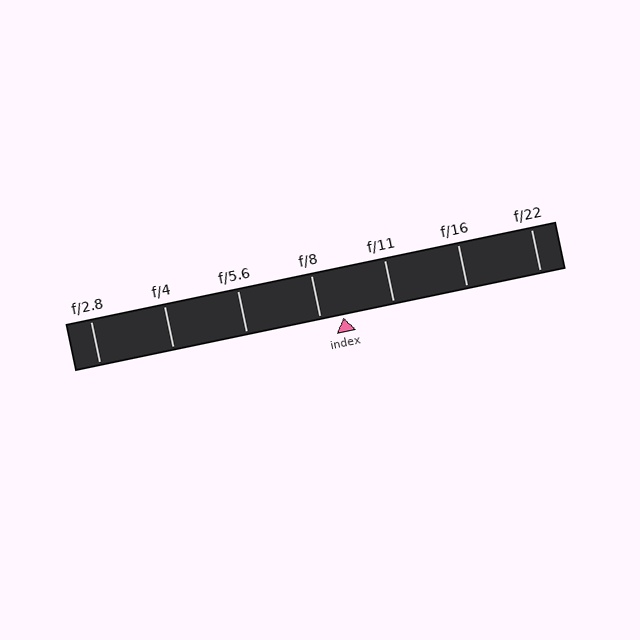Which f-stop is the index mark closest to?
The index mark is closest to f/8.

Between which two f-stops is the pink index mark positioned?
The index mark is between f/8 and f/11.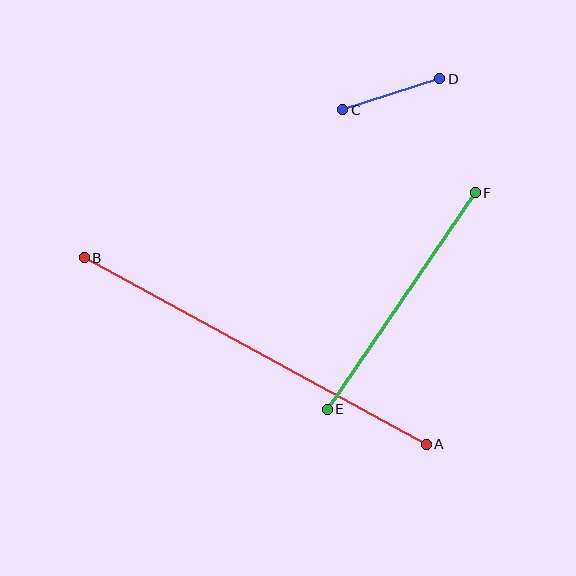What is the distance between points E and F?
The distance is approximately 262 pixels.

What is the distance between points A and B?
The distance is approximately 390 pixels.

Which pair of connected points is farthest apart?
Points A and B are farthest apart.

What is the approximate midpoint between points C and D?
The midpoint is at approximately (391, 94) pixels.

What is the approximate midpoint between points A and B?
The midpoint is at approximately (255, 351) pixels.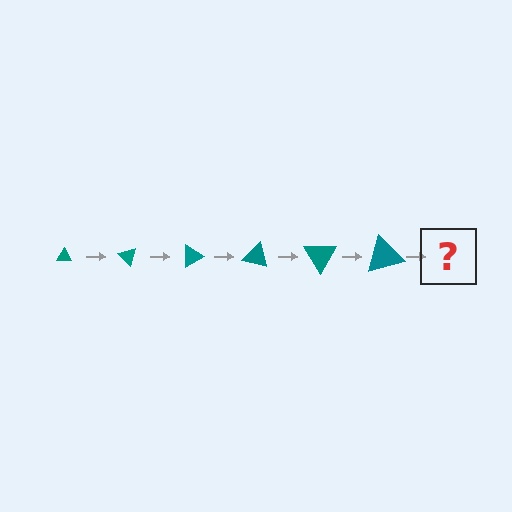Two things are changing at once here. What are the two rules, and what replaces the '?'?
The two rules are that the triangle grows larger each step and it rotates 45 degrees each step. The '?' should be a triangle, larger than the previous one and rotated 270 degrees from the start.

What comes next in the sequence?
The next element should be a triangle, larger than the previous one and rotated 270 degrees from the start.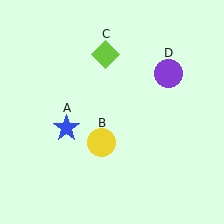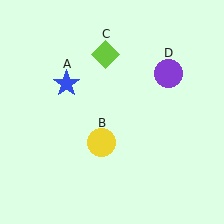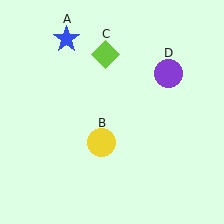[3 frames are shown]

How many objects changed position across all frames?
1 object changed position: blue star (object A).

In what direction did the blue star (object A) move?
The blue star (object A) moved up.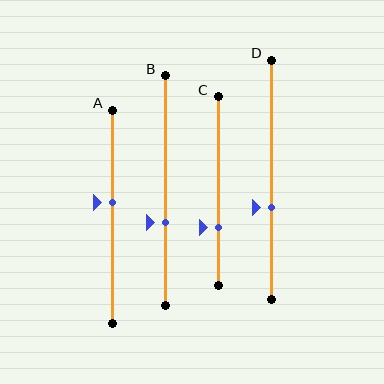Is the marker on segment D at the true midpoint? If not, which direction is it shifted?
No, the marker on segment D is shifted downward by about 12% of the segment length.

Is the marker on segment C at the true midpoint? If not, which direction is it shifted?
No, the marker on segment C is shifted downward by about 19% of the segment length.